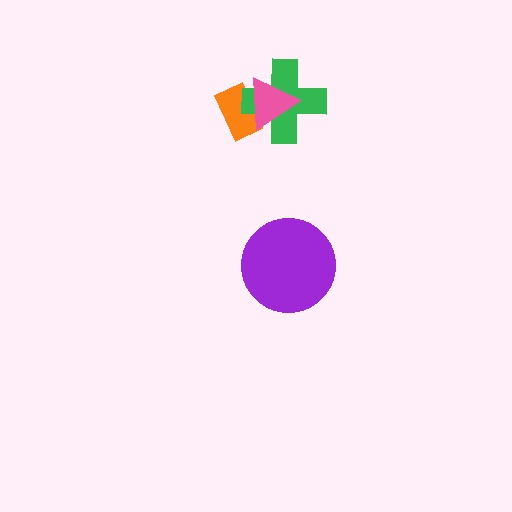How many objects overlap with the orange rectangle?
2 objects overlap with the orange rectangle.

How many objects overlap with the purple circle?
0 objects overlap with the purple circle.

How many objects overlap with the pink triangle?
2 objects overlap with the pink triangle.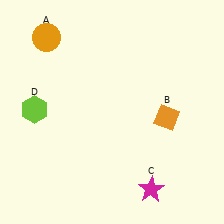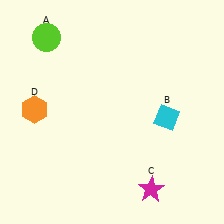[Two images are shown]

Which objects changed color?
A changed from orange to lime. B changed from orange to cyan. D changed from lime to orange.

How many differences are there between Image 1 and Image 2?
There are 3 differences between the two images.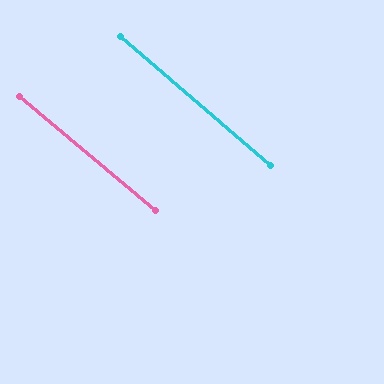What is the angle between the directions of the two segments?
Approximately 1 degree.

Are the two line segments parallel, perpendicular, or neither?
Parallel — their directions differ by only 0.7°.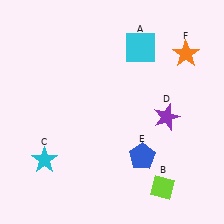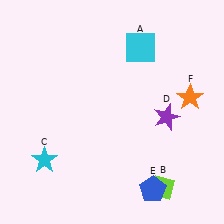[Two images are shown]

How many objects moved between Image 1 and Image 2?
2 objects moved between the two images.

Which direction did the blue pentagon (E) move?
The blue pentagon (E) moved down.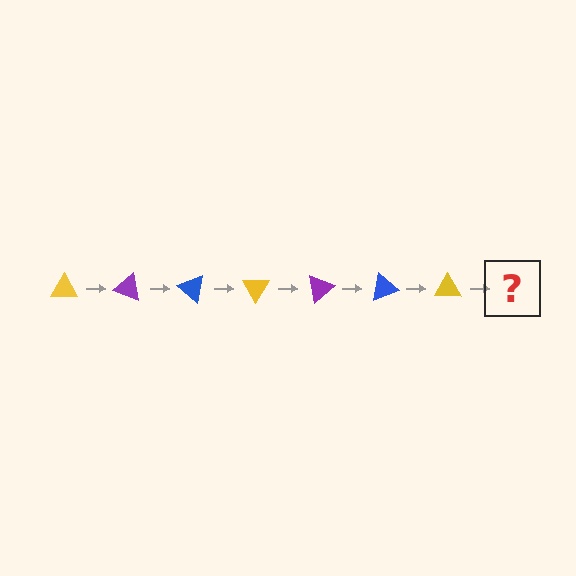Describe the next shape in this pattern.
It should be a purple triangle, rotated 140 degrees from the start.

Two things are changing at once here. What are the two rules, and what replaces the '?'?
The two rules are that it rotates 20 degrees each step and the color cycles through yellow, purple, and blue. The '?' should be a purple triangle, rotated 140 degrees from the start.